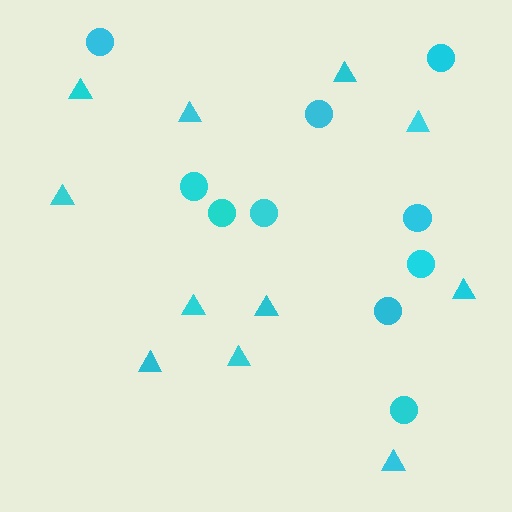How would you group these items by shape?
There are 2 groups: one group of triangles (11) and one group of circles (10).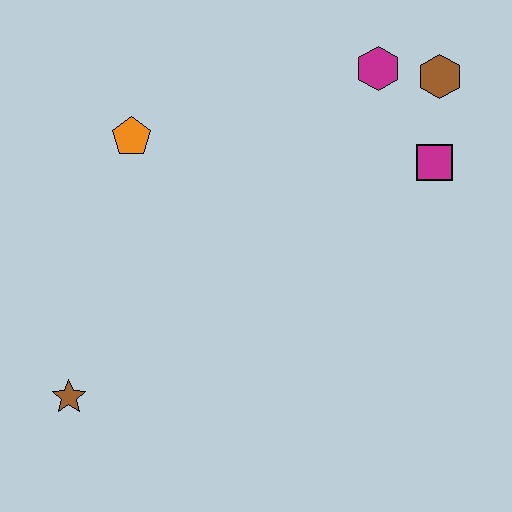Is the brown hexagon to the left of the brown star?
No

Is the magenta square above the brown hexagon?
No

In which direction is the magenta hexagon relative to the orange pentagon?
The magenta hexagon is to the right of the orange pentagon.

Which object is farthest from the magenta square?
The brown star is farthest from the magenta square.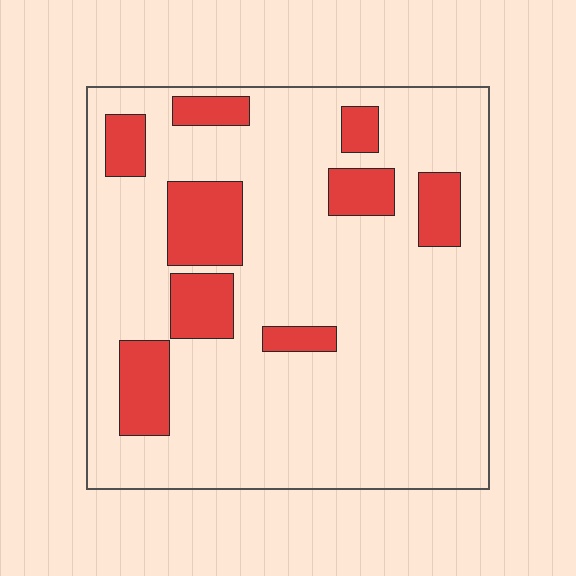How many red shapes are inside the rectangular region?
9.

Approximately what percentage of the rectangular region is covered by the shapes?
Approximately 20%.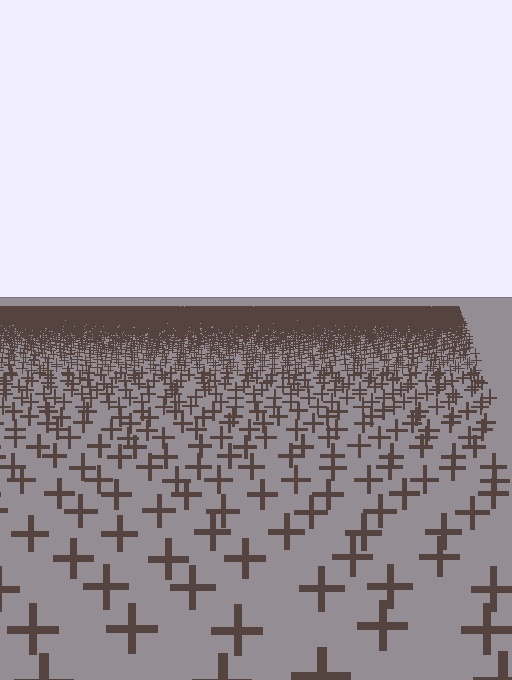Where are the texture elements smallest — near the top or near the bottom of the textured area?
Near the top.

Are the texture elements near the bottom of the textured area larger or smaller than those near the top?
Larger. Near the bottom, elements are closer to the viewer and appear at a bigger on-screen size.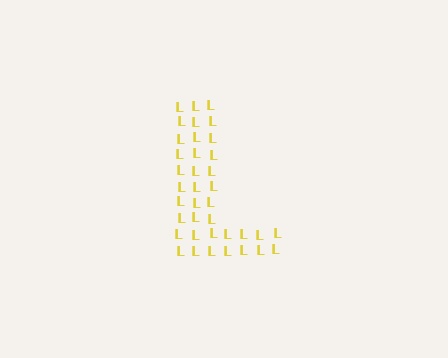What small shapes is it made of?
It is made of small letter L's.